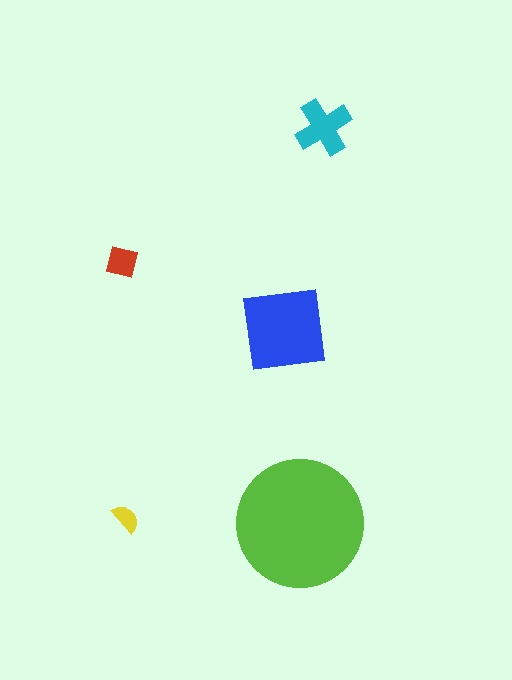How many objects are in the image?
There are 5 objects in the image.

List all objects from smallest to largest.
The yellow semicircle, the red square, the cyan cross, the blue square, the lime circle.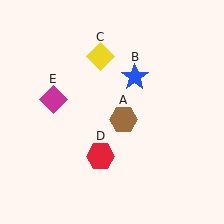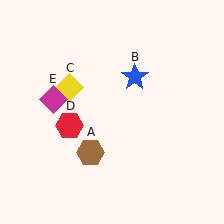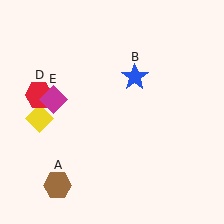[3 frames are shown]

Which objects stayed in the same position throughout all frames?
Blue star (object B) and magenta diamond (object E) remained stationary.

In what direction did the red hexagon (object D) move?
The red hexagon (object D) moved up and to the left.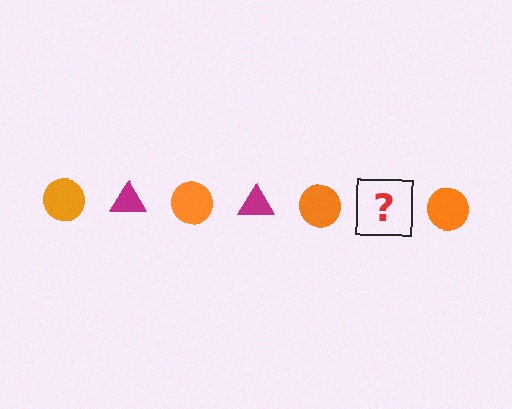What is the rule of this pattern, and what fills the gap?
The rule is that the pattern alternates between orange circle and magenta triangle. The gap should be filled with a magenta triangle.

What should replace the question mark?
The question mark should be replaced with a magenta triangle.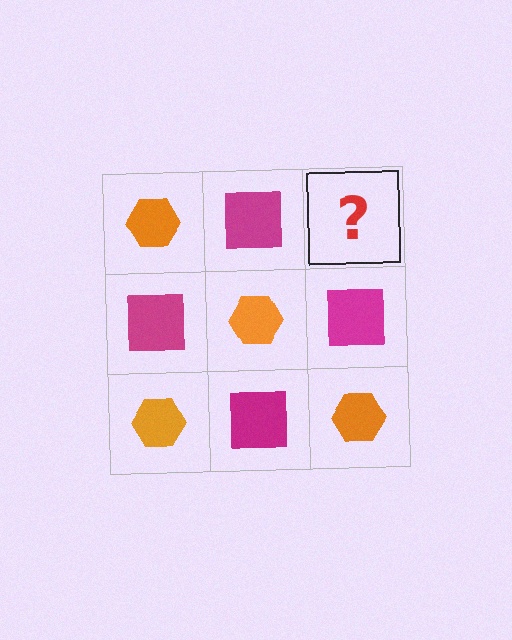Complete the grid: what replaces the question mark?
The question mark should be replaced with an orange hexagon.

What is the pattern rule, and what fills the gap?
The rule is that it alternates orange hexagon and magenta square in a checkerboard pattern. The gap should be filled with an orange hexagon.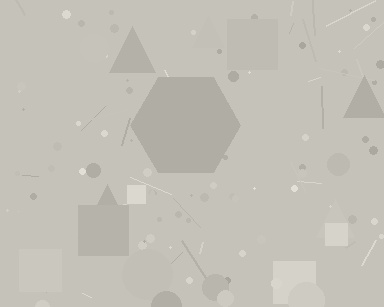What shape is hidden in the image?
A hexagon is hidden in the image.